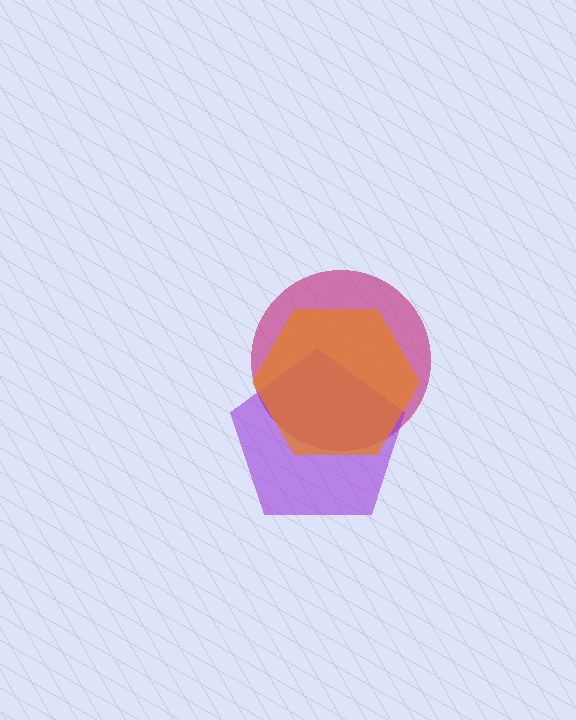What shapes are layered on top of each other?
The layered shapes are: a magenta circle, a purple pentagon, an orange hexagon.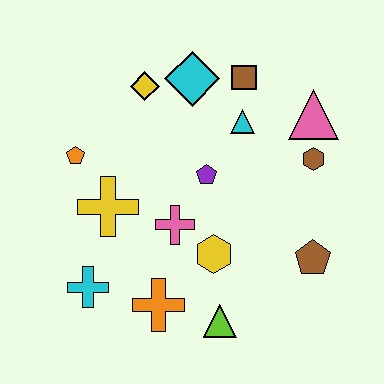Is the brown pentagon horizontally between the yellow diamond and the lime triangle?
No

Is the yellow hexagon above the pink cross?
No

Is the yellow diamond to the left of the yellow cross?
No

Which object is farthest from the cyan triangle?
The cyan cross is farthest from the cyan triangle.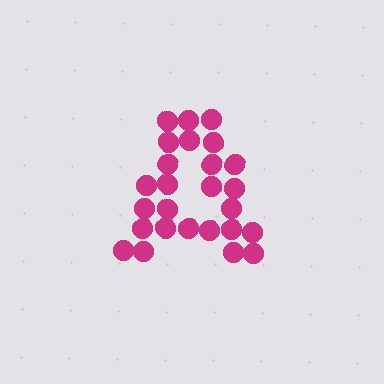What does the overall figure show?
The overall figure shows the letter A.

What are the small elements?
The small elements are circles.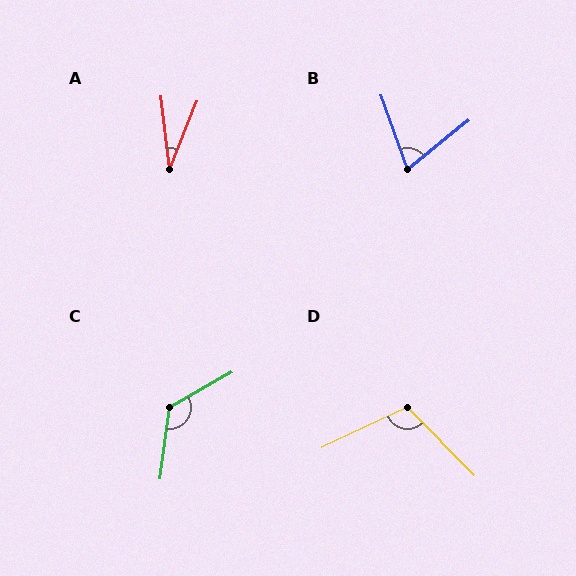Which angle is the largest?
C, at approximately 127 degrees.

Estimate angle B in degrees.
Approximately 71 degrees.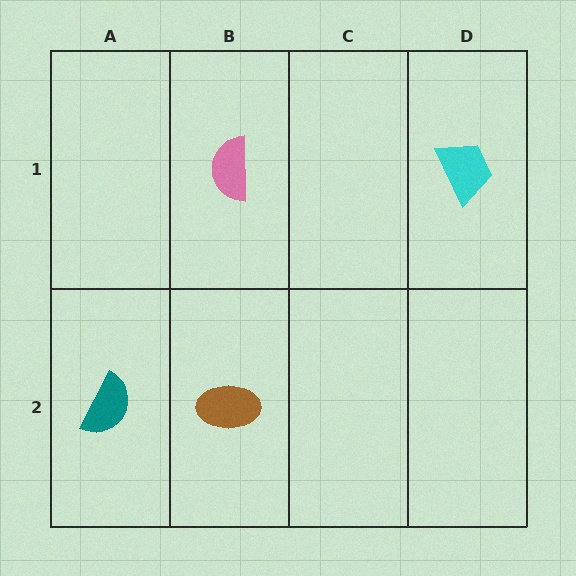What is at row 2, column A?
A teal semicircle.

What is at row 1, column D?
A cyan trapezoid.